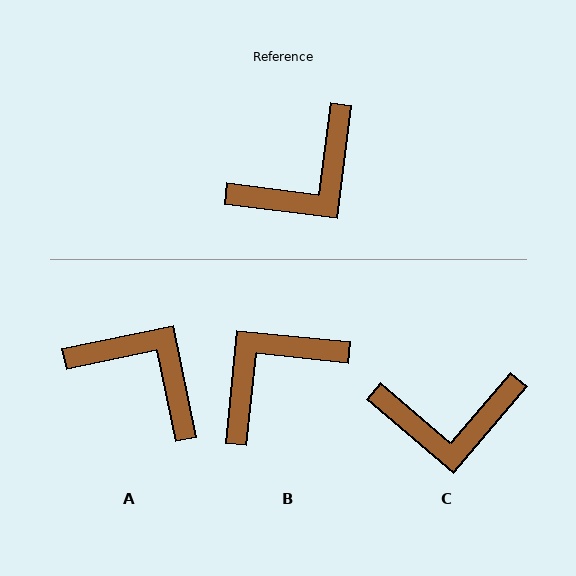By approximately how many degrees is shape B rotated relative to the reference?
Approximately 179 degrees clockwise.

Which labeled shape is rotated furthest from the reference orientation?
B, about 179 degrees away.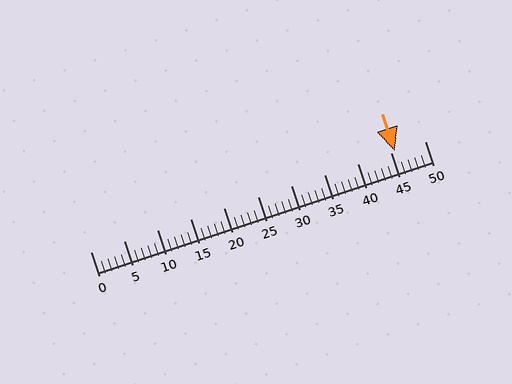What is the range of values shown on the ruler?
The ruler shows values from 0 to 50.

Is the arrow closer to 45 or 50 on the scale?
The arrow is closer to 45.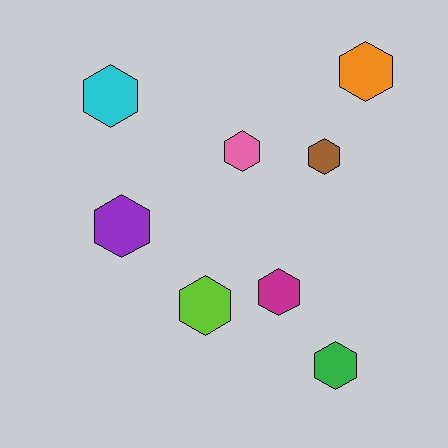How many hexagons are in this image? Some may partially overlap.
There are 8 hexagons.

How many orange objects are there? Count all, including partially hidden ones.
There is 1 orange object.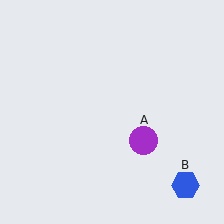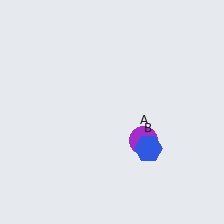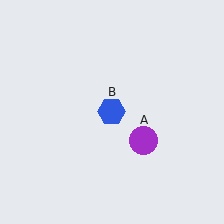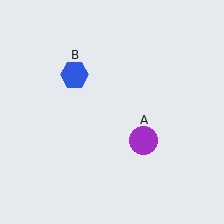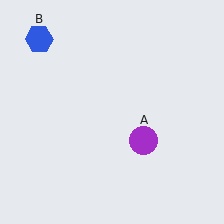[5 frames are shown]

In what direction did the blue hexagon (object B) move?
The blue hexagon (object B) moved up and to the left.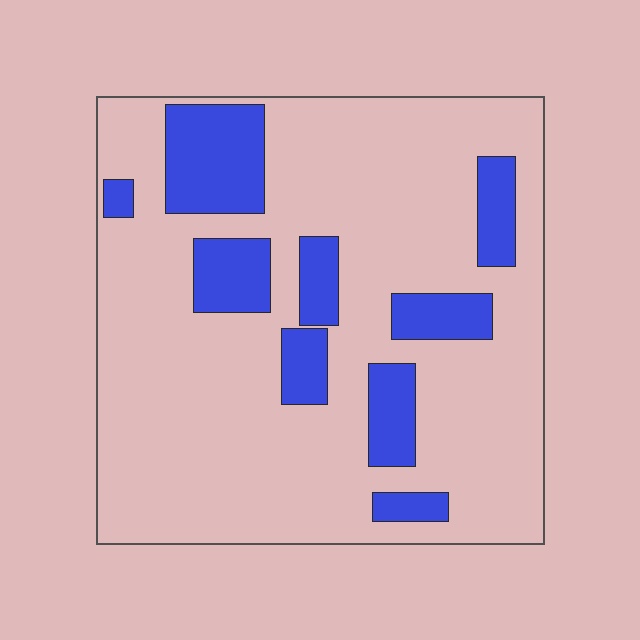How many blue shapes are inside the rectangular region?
9.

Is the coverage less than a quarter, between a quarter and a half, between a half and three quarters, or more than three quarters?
Less than a quarter.